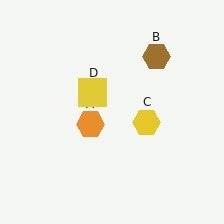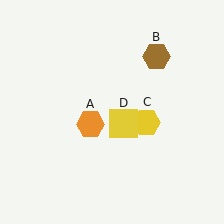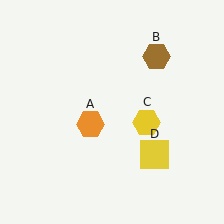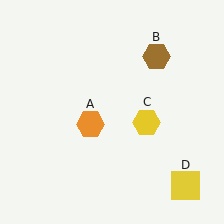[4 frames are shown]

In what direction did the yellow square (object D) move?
The yellow square (object D) moved down and to the right.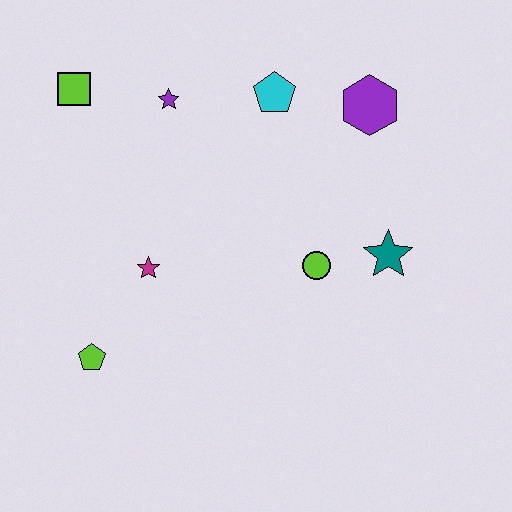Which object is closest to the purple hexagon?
The cyan pentagon is closest to the purple hexagon.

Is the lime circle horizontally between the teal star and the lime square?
Yes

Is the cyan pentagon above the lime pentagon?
Yes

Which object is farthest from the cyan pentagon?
The lime pentagon is farthest from the cyan pentagon.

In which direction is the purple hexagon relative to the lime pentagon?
The purple hexagon is to the right of the lime pentagon.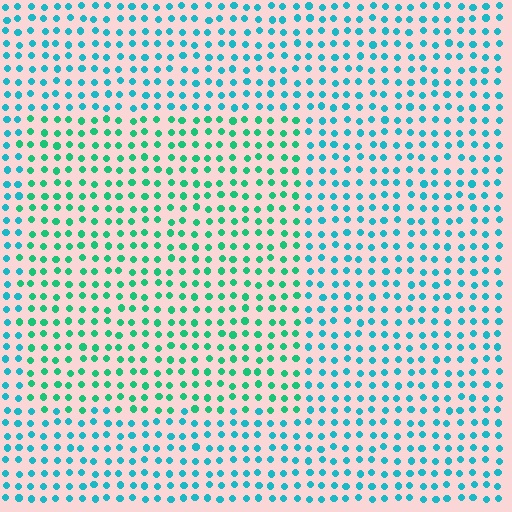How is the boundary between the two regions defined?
The boundary is defined purely by a slight shift in hue (about 32 degrees). Spacing, size, and orientation are identical on both sides.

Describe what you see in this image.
The image is filled with small cyan elements in a uniform arrangement. A rectangle-shaped region is visible where the elements are tinted to a slightly different hue, forming a subtle color boundary.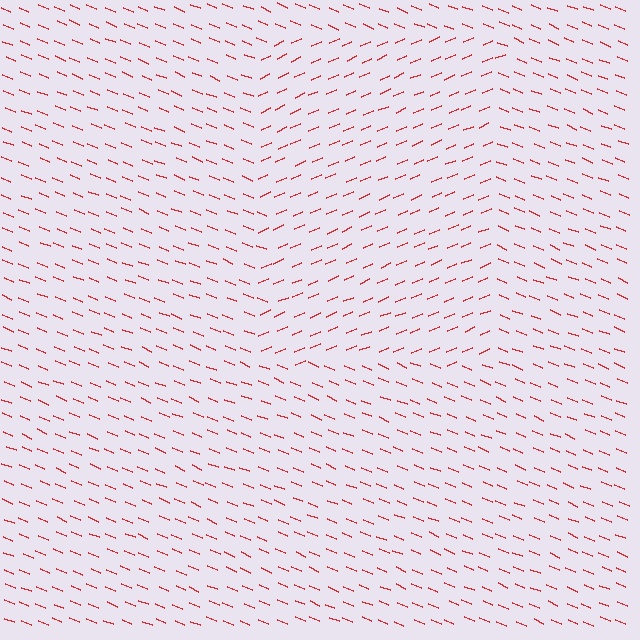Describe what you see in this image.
The image is filled with small red line segments. A rectangle region in the image has lines oriented differently from the surrounding lines, creating a visible texture boundary.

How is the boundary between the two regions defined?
The boundary is defined purely by a change in line orientation (approximately 45 degrees difference). All lines are the same color and thickness.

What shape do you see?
I see a rectangle.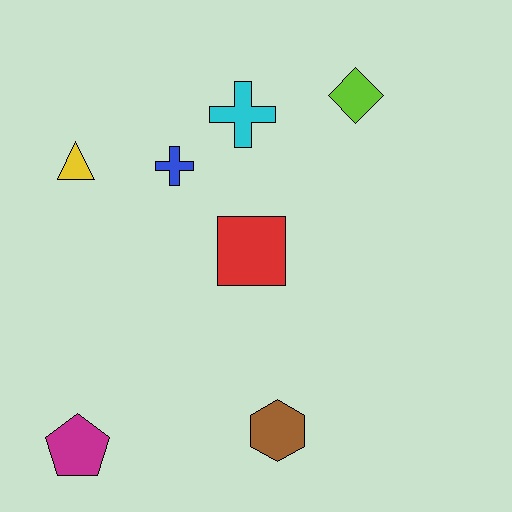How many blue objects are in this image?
There is 1 blue object.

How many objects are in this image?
There are 7 objects.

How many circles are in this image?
There are no circles.